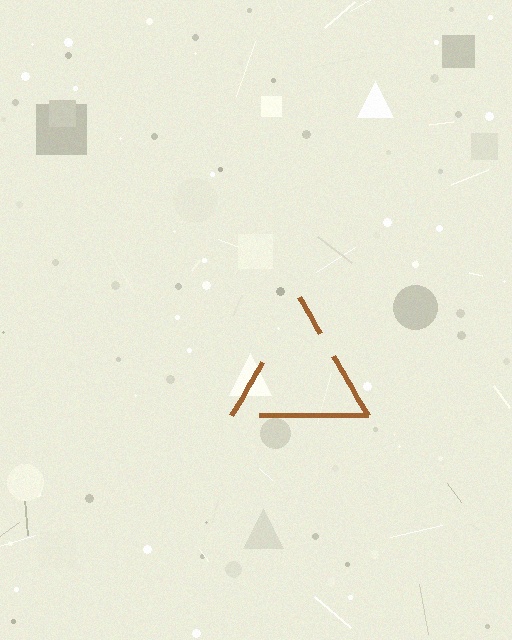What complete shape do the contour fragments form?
The contour fragments form a triangle.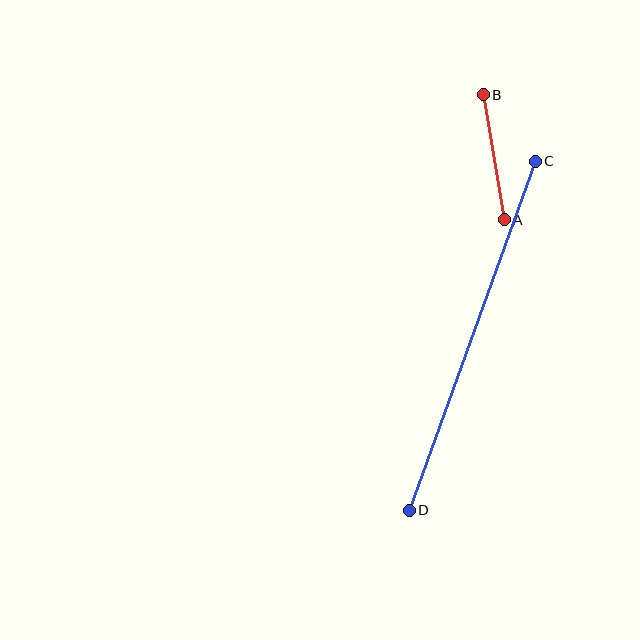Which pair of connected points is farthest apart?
Points C and D are farthest apart.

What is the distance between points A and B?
The distance is approximately 126 pixels.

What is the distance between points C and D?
The distance is approximately 371 pixels.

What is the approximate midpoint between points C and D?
The midpoint is at approximately (472, 336) pixels.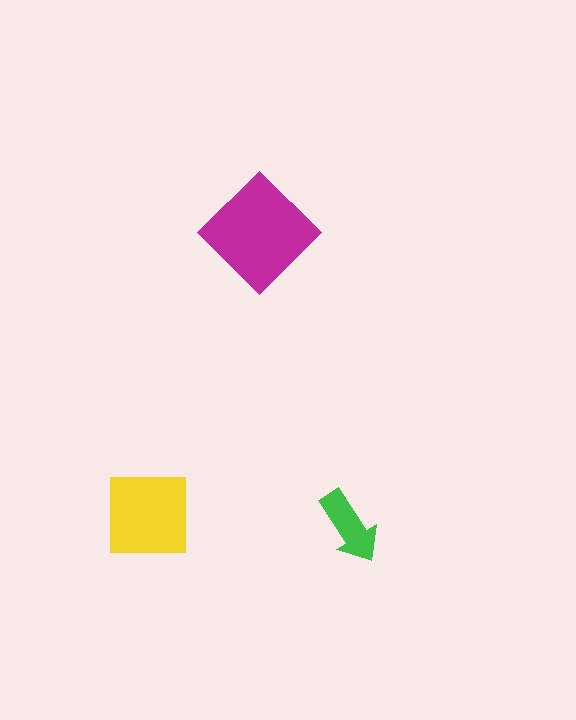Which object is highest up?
The magenta diamond is topmost.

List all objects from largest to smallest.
The magenta diamond, the yellow square, the green arrow.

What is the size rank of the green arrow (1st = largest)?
3rd.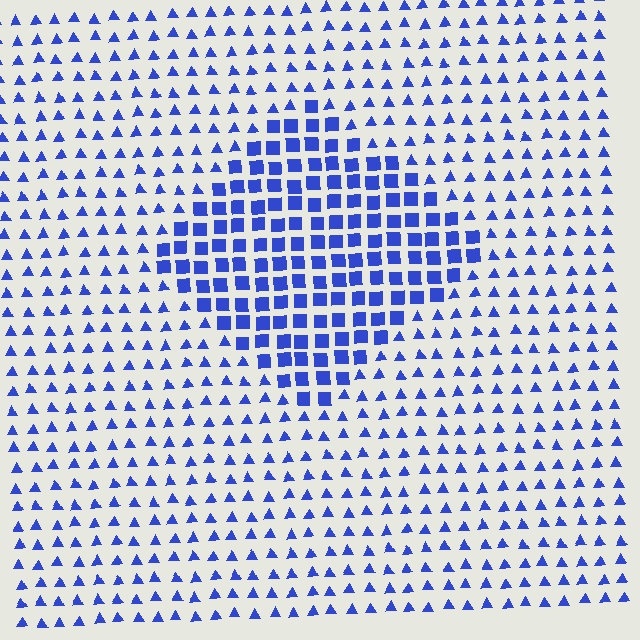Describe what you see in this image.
The image is filled with small blue elements arranged in a uniform grid. A diamond-shaped region contains squares, while the surrounding area contains triangles. The boundary is defined purely by the change in element shape.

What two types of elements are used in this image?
The image uses squares inside the diamond region and triangles outside it.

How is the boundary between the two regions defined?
The boundary is defined by a change in element shape: squares inside vs. triangles outside. All elements share the same color and spacing.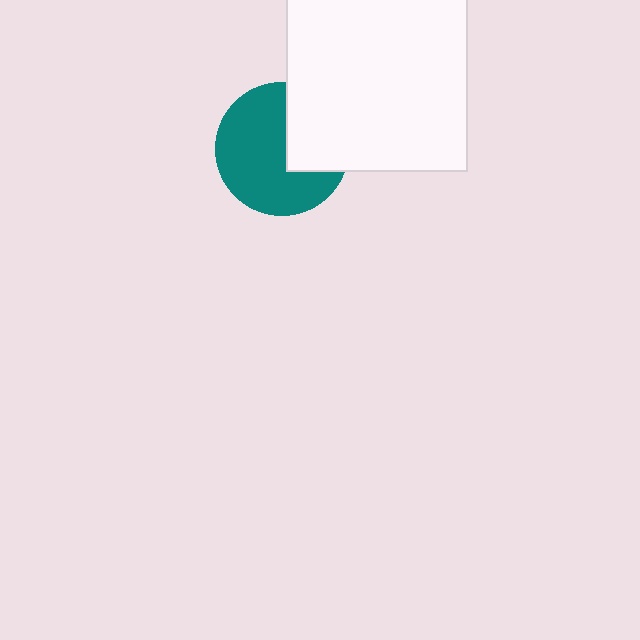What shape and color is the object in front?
The object in front is a white square.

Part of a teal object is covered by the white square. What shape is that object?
It is a circle.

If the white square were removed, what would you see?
You would see the complete teal circle.